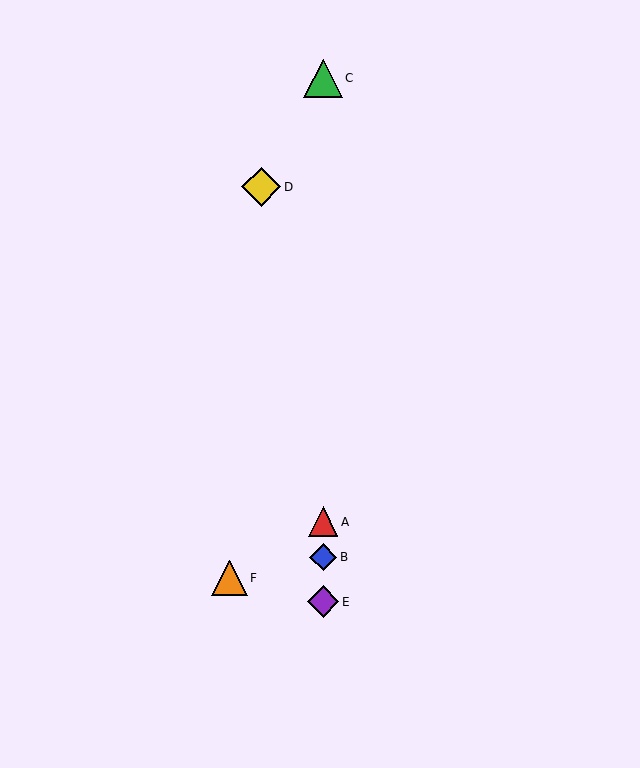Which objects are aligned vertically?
Objects A, B, C, E are aligned vertically.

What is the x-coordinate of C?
Object C is at x≈323.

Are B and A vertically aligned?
Yes, both are at x≈323.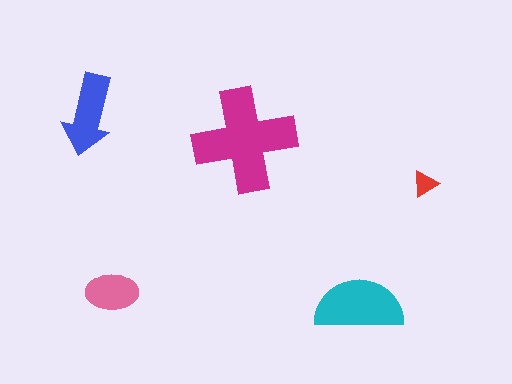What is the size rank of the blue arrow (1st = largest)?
3rd.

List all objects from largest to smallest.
The magenta cross, the cyan semicircle, the blue arrow, the pink ellipse, the red triangle.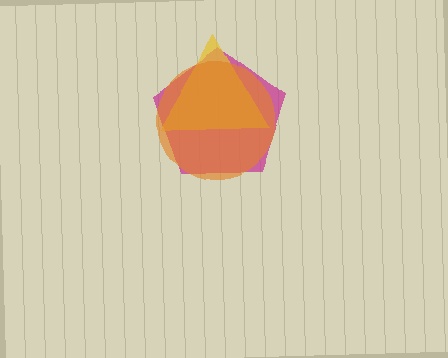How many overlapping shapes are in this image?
There are 3 overlapping shapes in the image.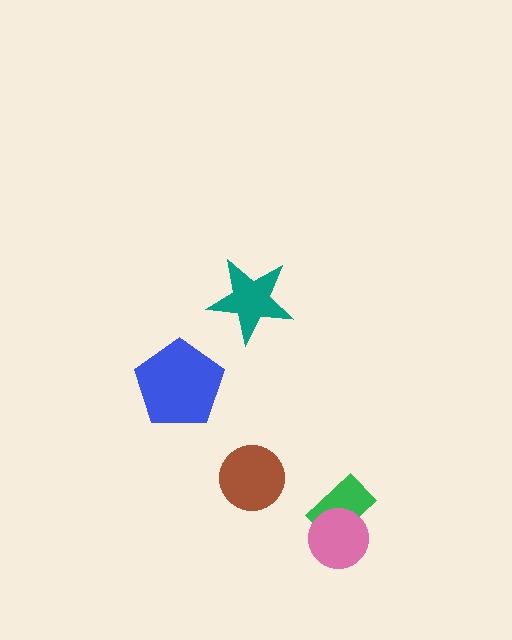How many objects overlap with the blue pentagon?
0 objects overlap with the blue pentagon.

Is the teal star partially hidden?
No, no other shape covers it.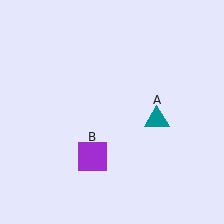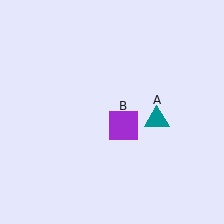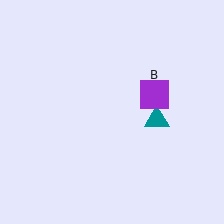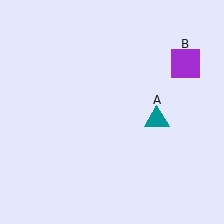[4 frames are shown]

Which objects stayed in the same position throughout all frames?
Teal triangle (object A) remained stationary.